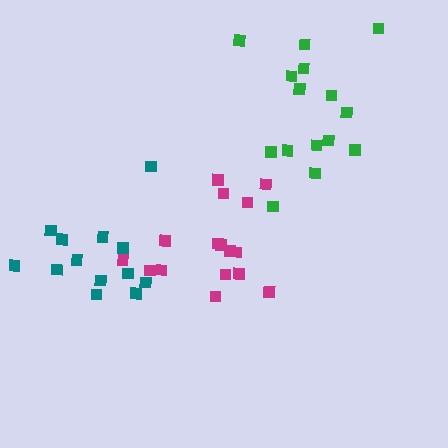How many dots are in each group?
Group 1: 15 dots, Group 2: 16 dots, Group 3: 13 dots (44 total).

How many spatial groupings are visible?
There are 3 spatial groupings.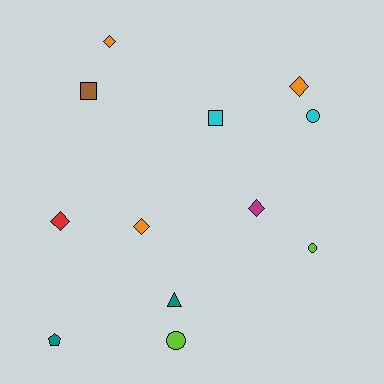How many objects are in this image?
There are 12 objects.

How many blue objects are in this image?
There are no blue objects.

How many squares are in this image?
There are 2 squares.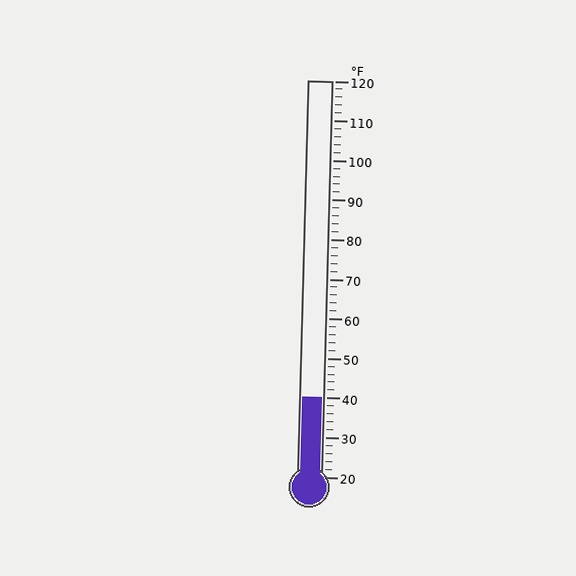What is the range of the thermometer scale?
The thermometer scale ranges from 20°F to 120°F.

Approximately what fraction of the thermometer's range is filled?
The thermometer is filled to approximately 20% of its range.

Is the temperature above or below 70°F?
The temperature is below 70°F.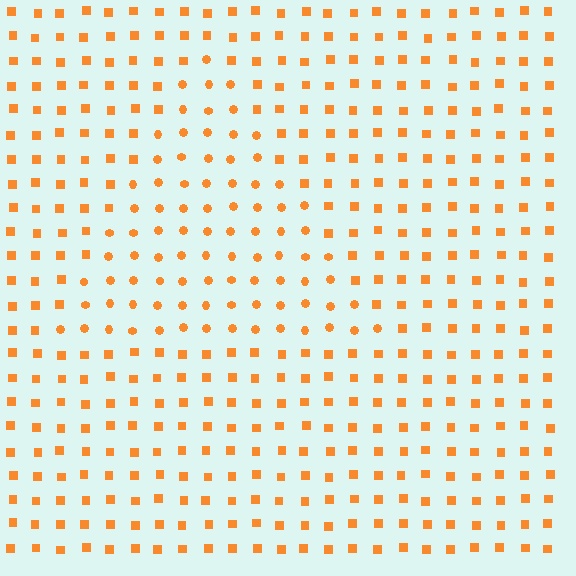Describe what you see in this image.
The image is filled with small orange elements arranged in a uniform grid. A triangle-shaped region contains circles, while the surrounding area contains squares. The boundary is defined purely by the change in element shape.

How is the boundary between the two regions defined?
The boundary is defined by a change in element shape: circles inside vs. squares outside. All elements share the same color and spacing.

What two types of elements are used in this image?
The image uses circles inside the triangle region and squares outside it.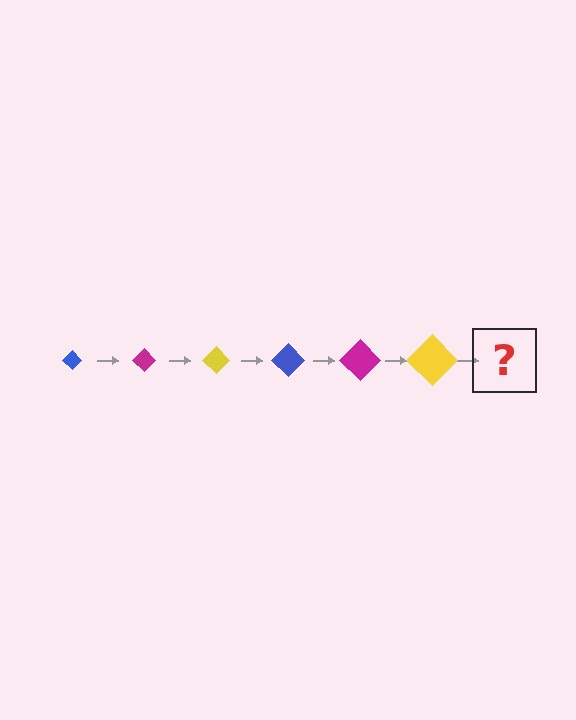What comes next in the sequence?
The next element should be a blue diamond, larger than the previous one.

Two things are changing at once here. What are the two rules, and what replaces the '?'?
The two rules are that the diamond grows larger each step and the color cycles through blue, magenta, and yellow. The '?' should be a blue diamond, larger than the previous one.